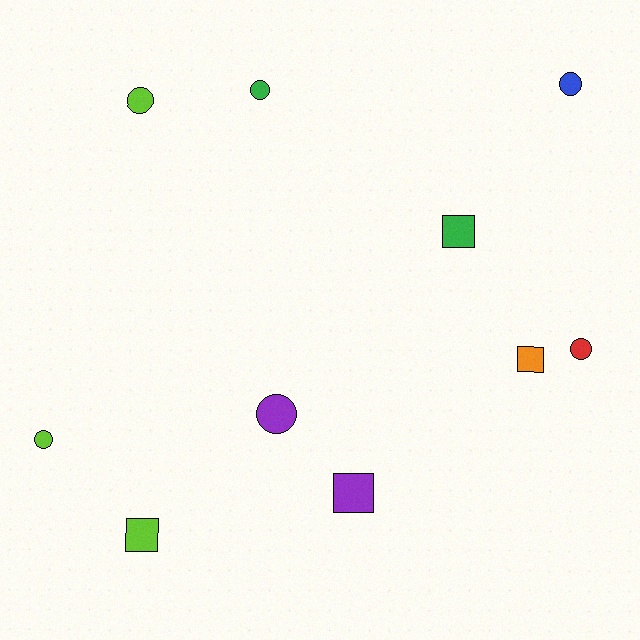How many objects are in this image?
There are 10 objects.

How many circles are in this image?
There are 6 circles.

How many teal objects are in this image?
There are no teal objects.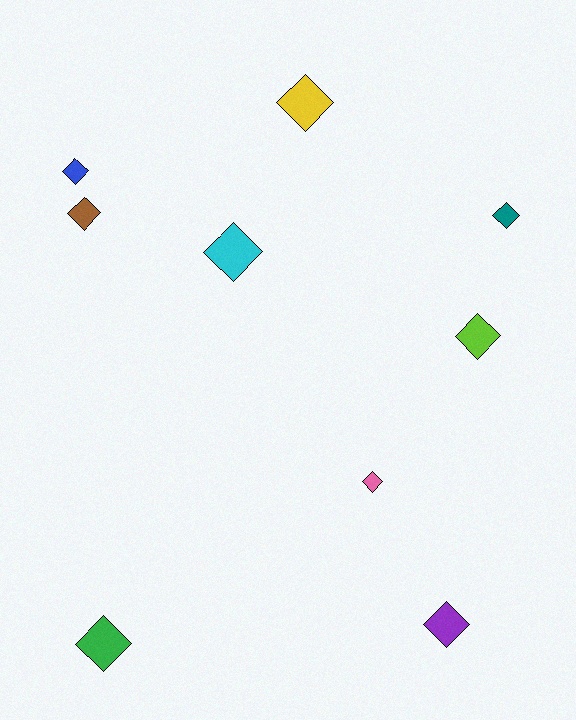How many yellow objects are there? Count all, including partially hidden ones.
There is 1 yellow object.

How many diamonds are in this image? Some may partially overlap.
There are 9 diamonds.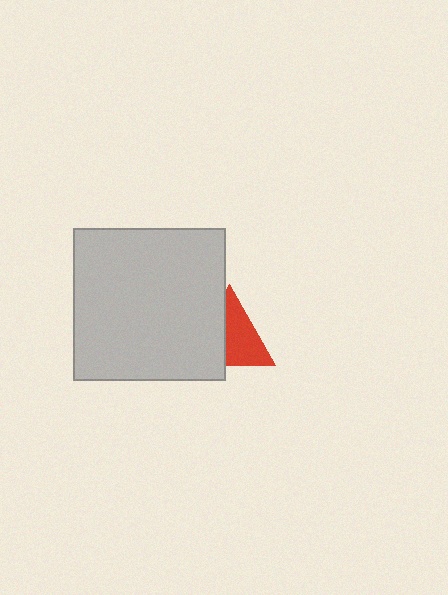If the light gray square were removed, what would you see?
You would see the complete red triangle.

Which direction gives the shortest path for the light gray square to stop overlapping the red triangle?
Moving left gives the shortest separation.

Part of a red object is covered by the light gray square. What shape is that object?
It is a triangle.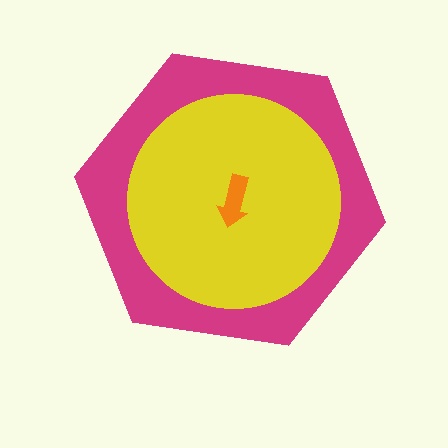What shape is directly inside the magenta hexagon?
The yellow circle.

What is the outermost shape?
The magenta hexagon.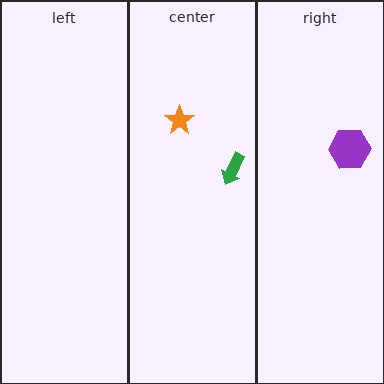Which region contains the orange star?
The center region.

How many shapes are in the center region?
2.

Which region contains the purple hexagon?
The right region.